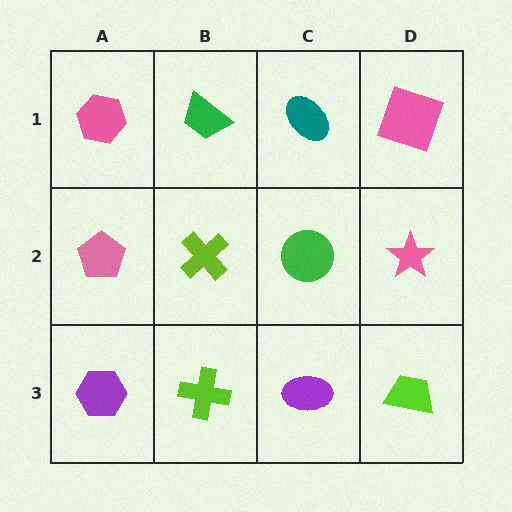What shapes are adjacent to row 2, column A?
A pink hexagon (row 1, column A), a purple hexagon (row 3, column A), a lime cross (row 2, column B).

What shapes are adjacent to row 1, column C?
A green circle (row 2, column C), a green trapezoid (row 1, column B), a pink square (row 1, column D).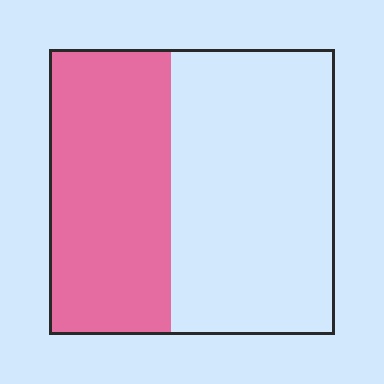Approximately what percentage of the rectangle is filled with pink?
Approximately 45%.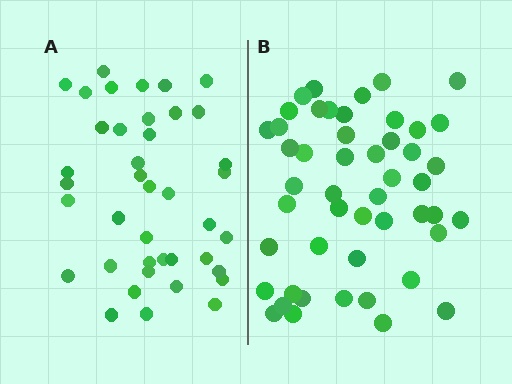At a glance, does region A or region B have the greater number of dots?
Region B (the right region) has more dots.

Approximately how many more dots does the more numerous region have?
Region B has roughly 8 or so more dots than region A.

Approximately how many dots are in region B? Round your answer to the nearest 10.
About 50 dots. (The exact count is 49, which rounds to 50.)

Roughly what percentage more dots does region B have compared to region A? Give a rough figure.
About 20% more.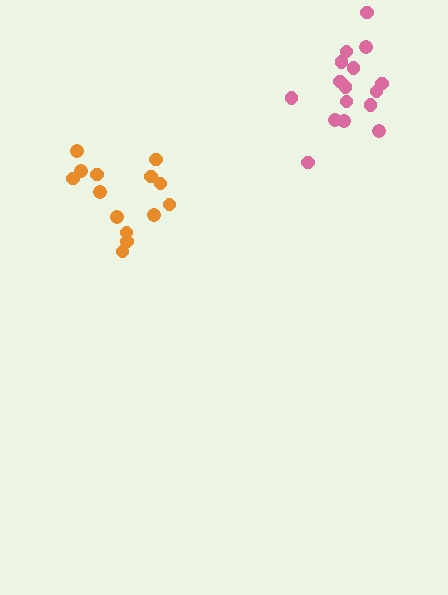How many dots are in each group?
Group 1: 14 dots, Group 2: 16 dots (30 total).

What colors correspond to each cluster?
The clusters are colored: orange, pink.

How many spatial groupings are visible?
There are 2 spatial groupings.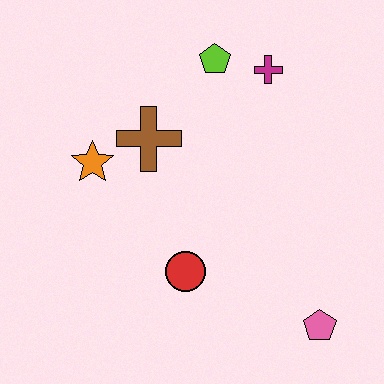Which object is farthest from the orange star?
The pink pentagon is farthest from the orange star.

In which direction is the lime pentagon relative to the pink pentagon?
The lime pentagon is above the pink pentagon.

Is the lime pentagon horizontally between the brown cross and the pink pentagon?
Yes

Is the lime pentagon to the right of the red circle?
Yes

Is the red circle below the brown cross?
Yes